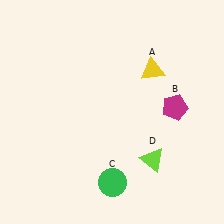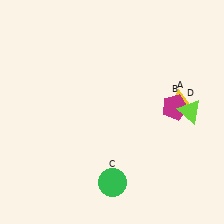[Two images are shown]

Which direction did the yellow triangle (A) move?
The yellow triangle (A) moved down.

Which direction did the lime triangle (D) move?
The lime triangle (D) moved up.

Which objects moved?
The objects that moved are: the yellow triangle (A), the lime triangle (D).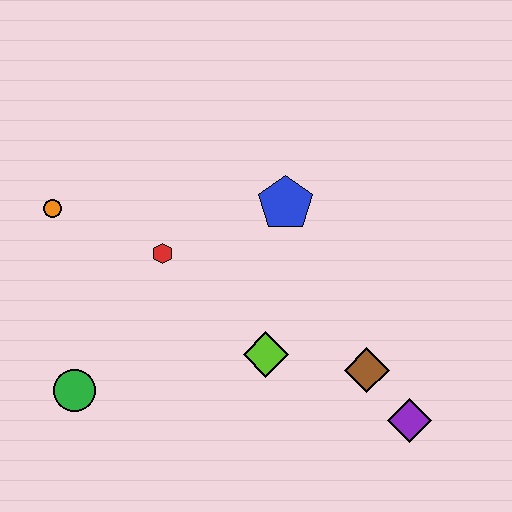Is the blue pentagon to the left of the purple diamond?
Yes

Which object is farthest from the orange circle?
The purple diamond is farthest from the orange circle.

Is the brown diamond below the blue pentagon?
Yes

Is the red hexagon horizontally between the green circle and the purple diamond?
Yes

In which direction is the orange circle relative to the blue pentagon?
The orange circle is to the left of the blue pentagon.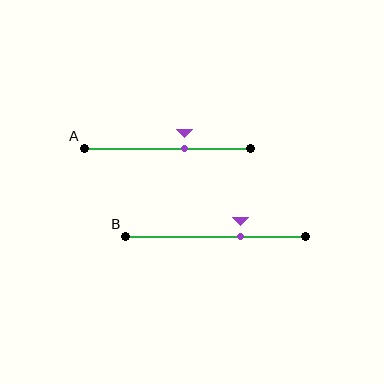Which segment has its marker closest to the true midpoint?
Segment A has its marker closest to the true midpoint.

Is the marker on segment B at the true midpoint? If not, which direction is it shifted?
No, the marker on segment B is shifted to the right by about 14% of the segment length.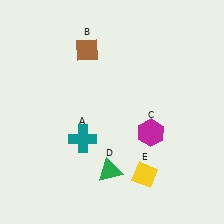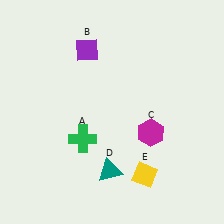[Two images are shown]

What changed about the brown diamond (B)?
In Image 1, B is brown. In Image 2, it changed to purple.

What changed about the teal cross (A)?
In Image 1, A is teal. In Image 2, it changed to green.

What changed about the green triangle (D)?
In Image 1, D is green. In Image 2, it changed to teal.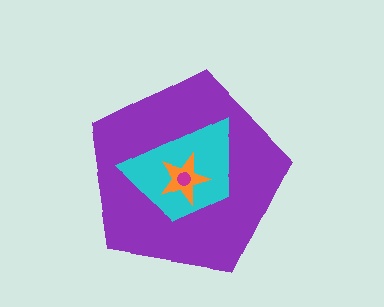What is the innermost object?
The magenta circle.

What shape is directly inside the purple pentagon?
The cyan trapezoid.